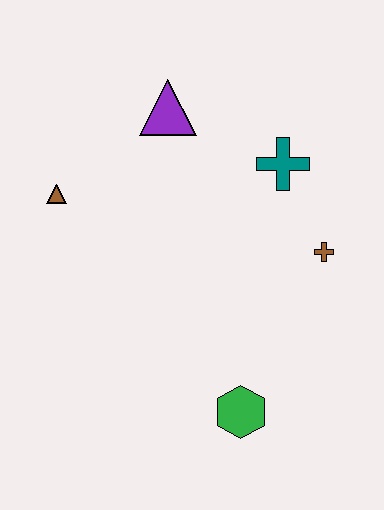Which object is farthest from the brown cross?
The brown triangle is farthest from the brown cross.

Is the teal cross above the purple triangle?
No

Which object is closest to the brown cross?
The teal cross is closest to the brown cross.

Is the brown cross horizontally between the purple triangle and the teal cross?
No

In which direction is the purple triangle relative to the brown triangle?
The purple triangle is to the right of the brown triangle.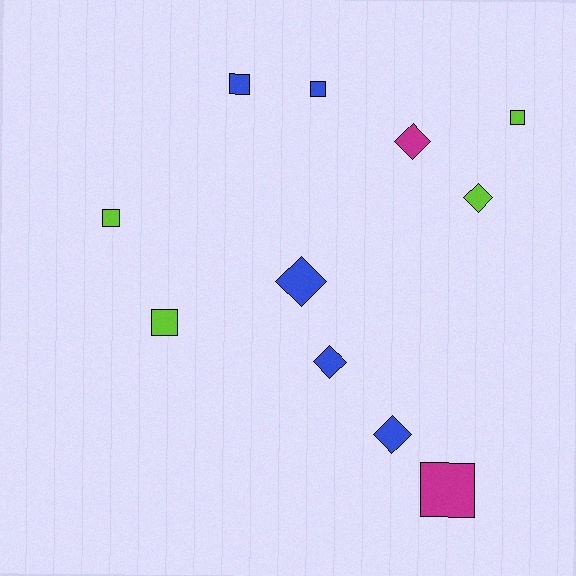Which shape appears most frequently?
Square, with 6 objects.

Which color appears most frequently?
Blue, with 5 objects.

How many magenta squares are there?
There is 1 magenta square.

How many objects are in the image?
There are 11 objects.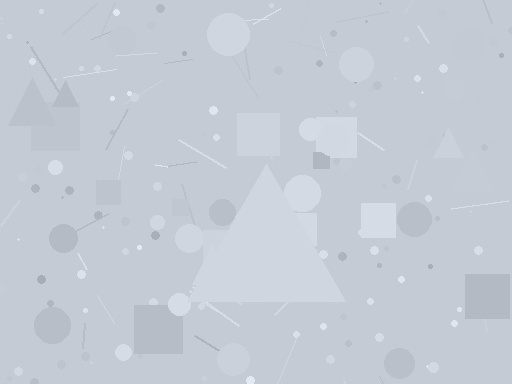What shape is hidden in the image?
A triangle is hidden in the image.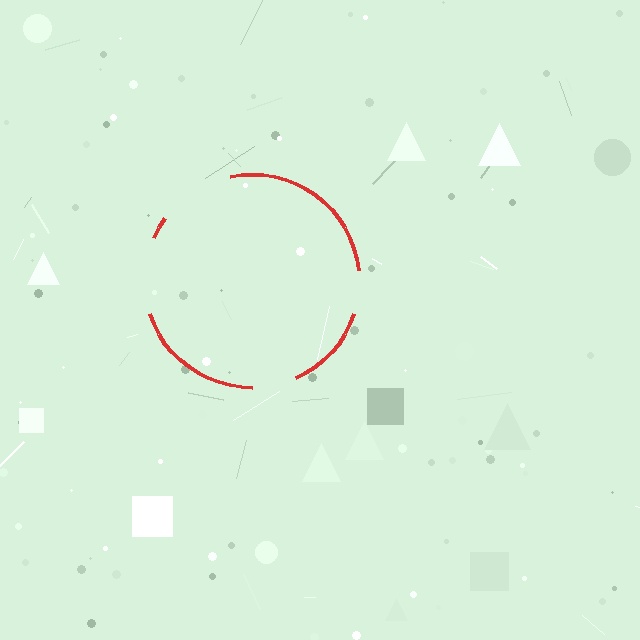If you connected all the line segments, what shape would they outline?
They would outline a circle.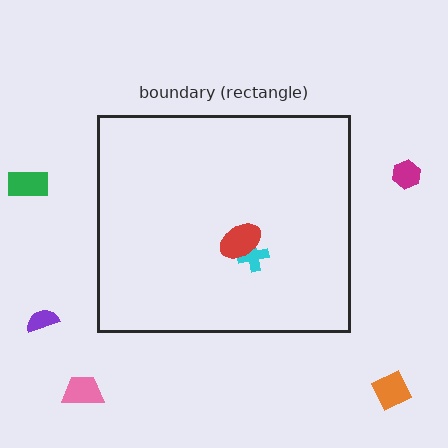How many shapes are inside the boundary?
2 inside, 5 outside.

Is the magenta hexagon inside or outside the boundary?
Outside.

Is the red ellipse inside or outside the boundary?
Inside.